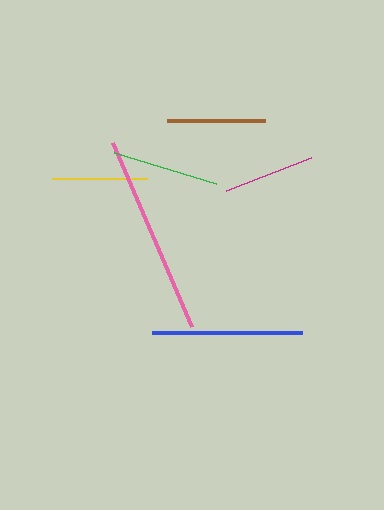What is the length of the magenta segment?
The magenta segment is approximately 91 pixels long.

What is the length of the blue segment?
The blue segment is approximately 150 pixels long.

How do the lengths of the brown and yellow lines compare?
The brown and yellow lines are approximately the same length.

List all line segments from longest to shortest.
From longest to shortest: pink, blue, green, brown, yellow, magenta.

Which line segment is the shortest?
The magenta line is the shortest at approximately 91 pixels.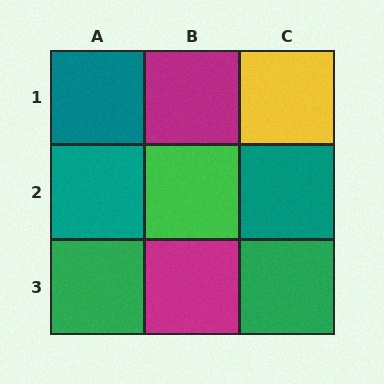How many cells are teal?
3 cells are teal.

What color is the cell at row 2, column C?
Teal.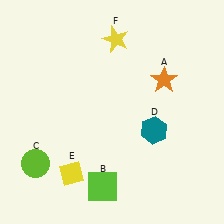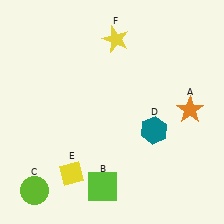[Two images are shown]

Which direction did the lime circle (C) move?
The lime circle (C) moved down.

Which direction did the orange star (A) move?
The orange star (A) moved down.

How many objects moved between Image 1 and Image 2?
2 objects moved between the two images.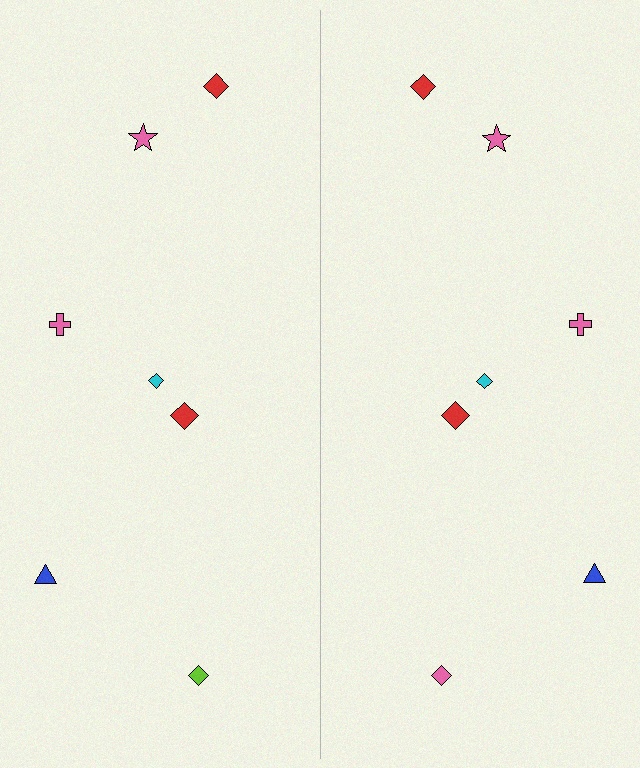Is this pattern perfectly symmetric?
No, the pattern is not perfectly symmetric. The pink diamond on the right side breaks the symmetry — its mirror counterpart is lime.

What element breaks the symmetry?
The pink diamond on the right side breaks the symmetry — its mirror counterpart is lime.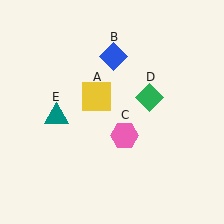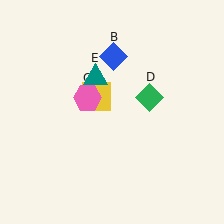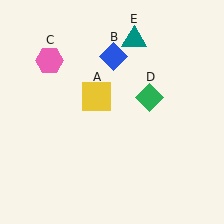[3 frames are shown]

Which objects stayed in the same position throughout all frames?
Yellow square (object A) and blue diamond (object B) and green diamond (object D) remained stationary.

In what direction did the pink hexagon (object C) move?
The pink hexagon (object C) moved up and to the left.